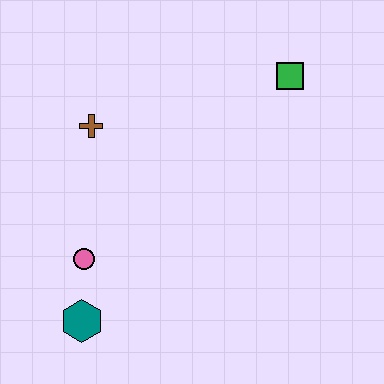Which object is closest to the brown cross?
The pink circle is closest to the brown cross.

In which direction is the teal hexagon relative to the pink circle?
The teal hexagon is below the pink circle.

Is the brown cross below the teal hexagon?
No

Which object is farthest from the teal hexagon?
The green square is farthest from the teal hexagon.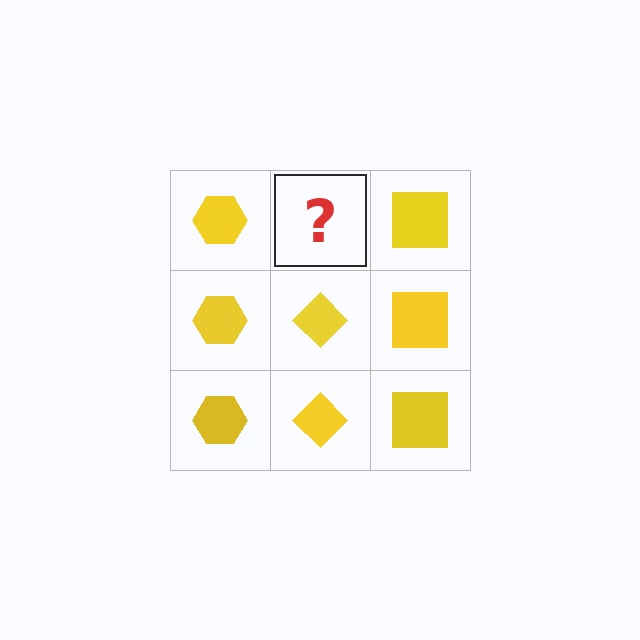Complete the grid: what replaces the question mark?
The question mark should be replaced with a yellow diamond.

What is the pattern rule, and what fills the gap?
The rule is that each column has a consistent shape. The gap should be filled with a yellow diamond.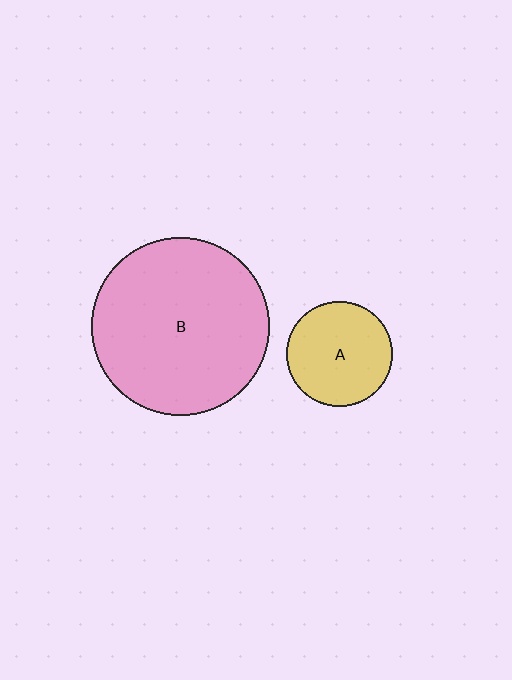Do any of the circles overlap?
No, none of the circles overlap.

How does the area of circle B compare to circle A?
Approximately 2.9 times.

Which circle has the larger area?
Circle B (pink).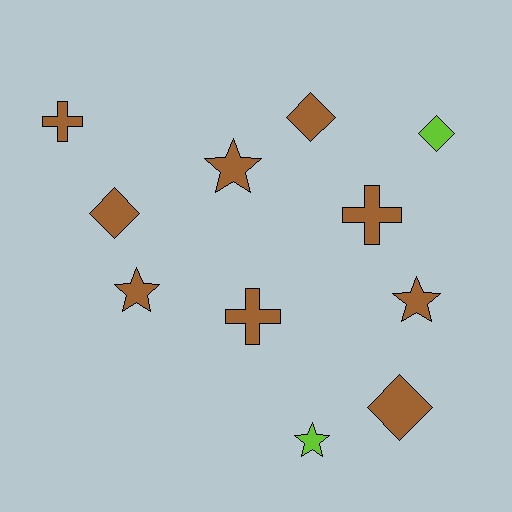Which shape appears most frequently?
Diamond, with 4 objects.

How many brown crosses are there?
There are 3 brown crosses.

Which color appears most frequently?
Brown, with 9 objects.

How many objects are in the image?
There are 11 objects.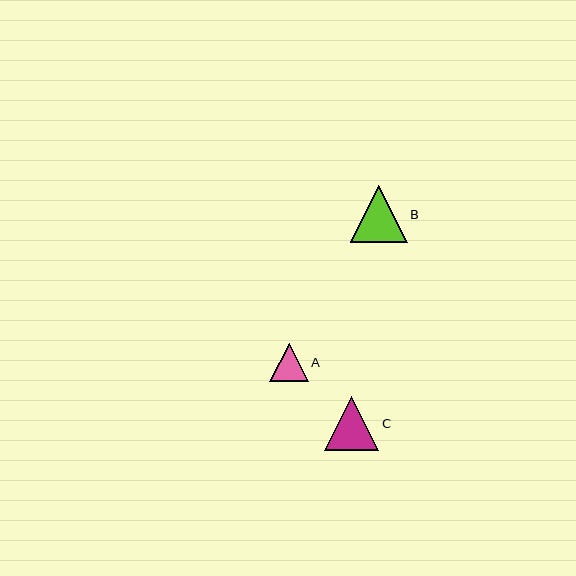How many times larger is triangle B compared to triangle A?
Triangle B is approximately 1.5 times the size of triangle A.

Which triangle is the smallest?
Triangle A is the smallest with a size of approximately 38 pixels.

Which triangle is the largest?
Triangle B is the largest with a size of approximately 57 pixels.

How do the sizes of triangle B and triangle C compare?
Triangle B and triangle C are approximately the same size.